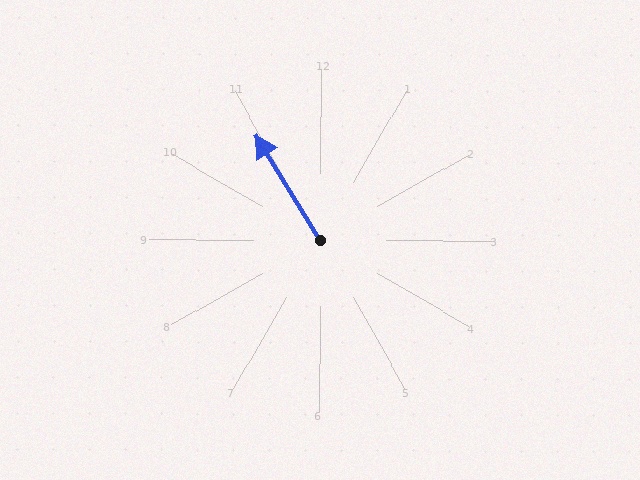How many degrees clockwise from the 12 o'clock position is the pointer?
Approximately 328 degrees.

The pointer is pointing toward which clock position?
Roughly 11 o'clock.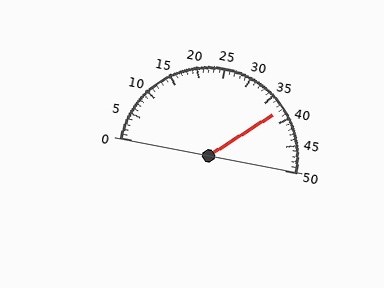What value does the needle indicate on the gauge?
The needle indicates approximately 38.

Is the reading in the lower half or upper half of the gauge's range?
The reading is in the upper half of the range (0 to 50).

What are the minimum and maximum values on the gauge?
The gauge ranges from 0 to 50.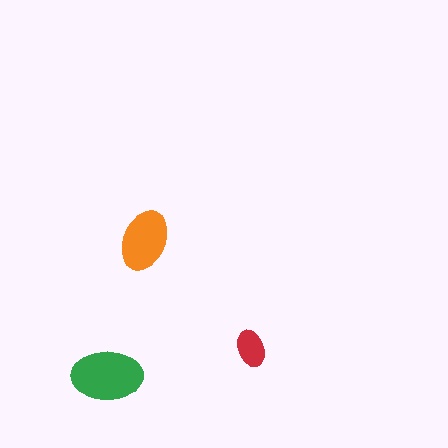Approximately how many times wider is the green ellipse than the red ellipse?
About 2 times wider.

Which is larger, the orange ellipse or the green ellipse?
The green one.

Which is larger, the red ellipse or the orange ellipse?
The orange one.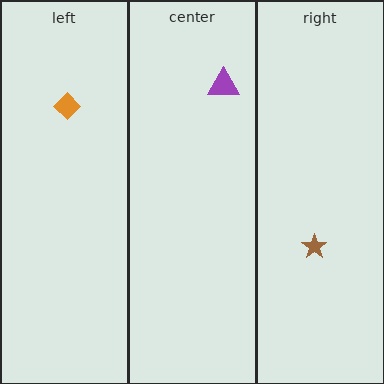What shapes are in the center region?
The purple triangle.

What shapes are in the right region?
The brown star.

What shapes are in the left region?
The orange diamond.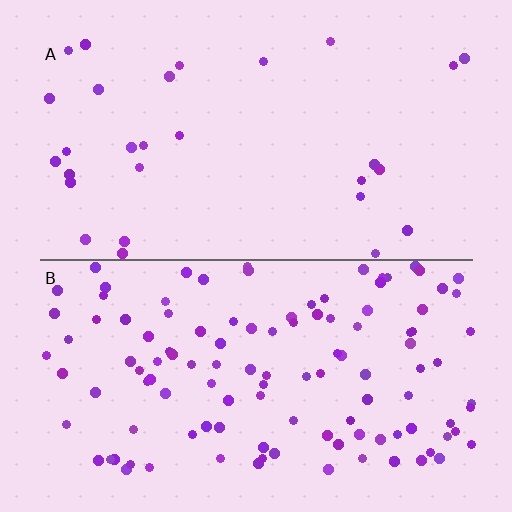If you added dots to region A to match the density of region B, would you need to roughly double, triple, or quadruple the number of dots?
Approximately quadruple.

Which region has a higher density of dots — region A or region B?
B (the bottom).